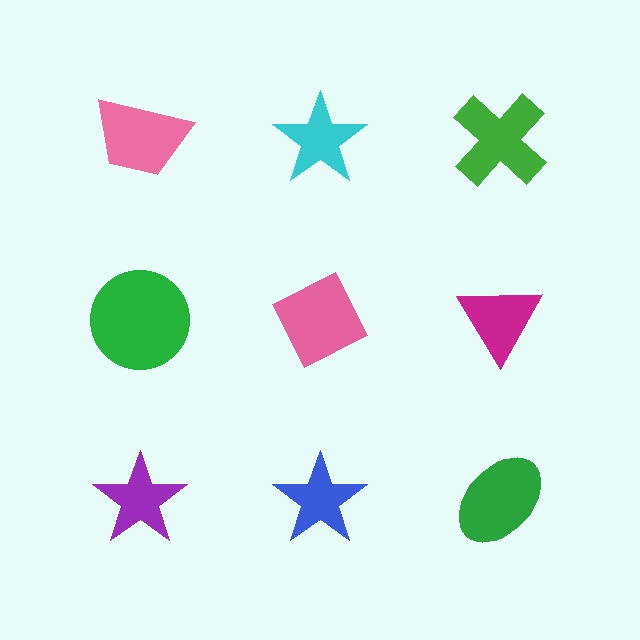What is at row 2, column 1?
A green circle.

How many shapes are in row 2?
3 shapes.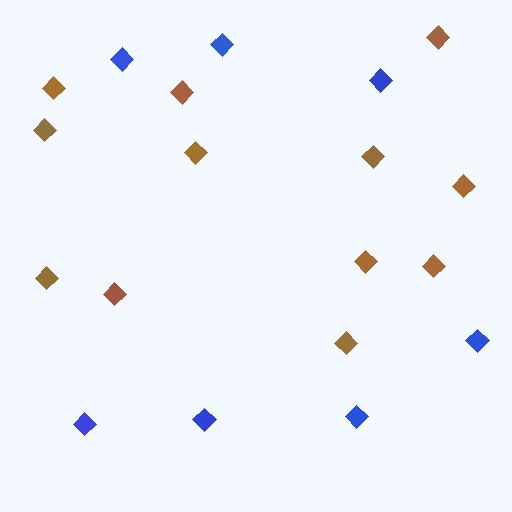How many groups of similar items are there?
There are 2 groups: one group of blue diamonds (7) and one group of brown diamonds (12).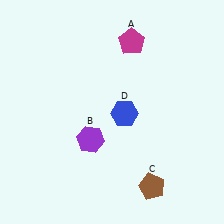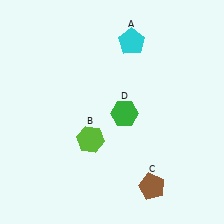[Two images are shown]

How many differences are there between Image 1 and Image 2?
There are 3 differences between the two images.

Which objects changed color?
A changed from magenta to cyan. B changed from purple to lime. D changed from blue to green.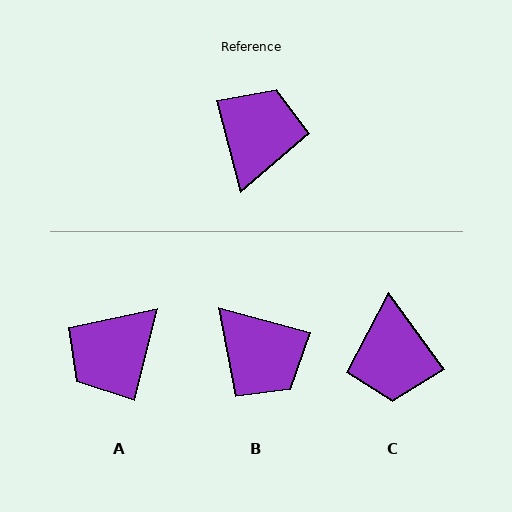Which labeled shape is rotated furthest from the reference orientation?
C, about 158 degrees away.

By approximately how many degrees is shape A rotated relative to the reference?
Approximately 152 degrees counter-clockwise.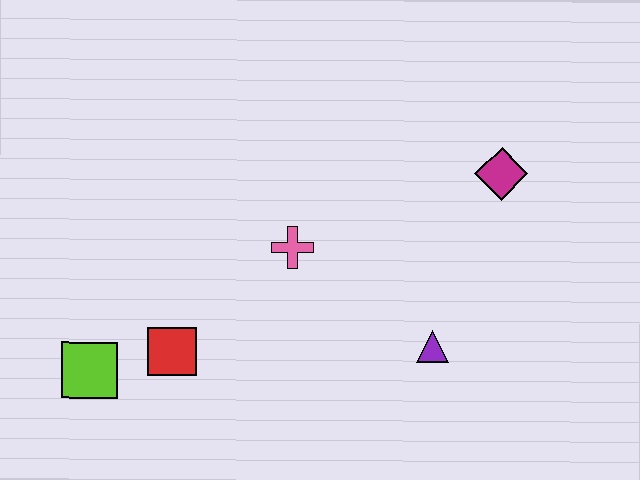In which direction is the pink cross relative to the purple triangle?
The pink cross is to the left of the purple triangle.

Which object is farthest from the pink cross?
The lime square is farthest from the pink cross.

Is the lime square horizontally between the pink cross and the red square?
No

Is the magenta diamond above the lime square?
Yes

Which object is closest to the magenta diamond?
The purple triangle is closest to the magenta diamond.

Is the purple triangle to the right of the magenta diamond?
No